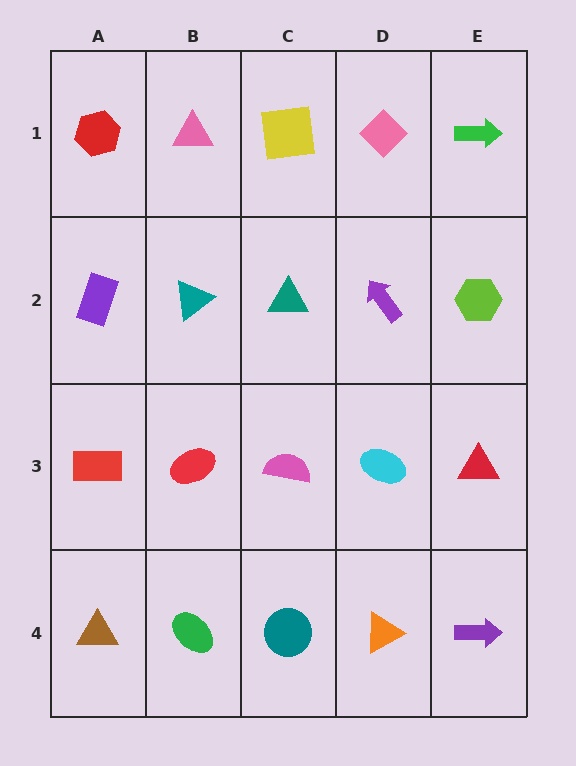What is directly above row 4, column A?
A red rectangle.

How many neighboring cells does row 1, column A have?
2.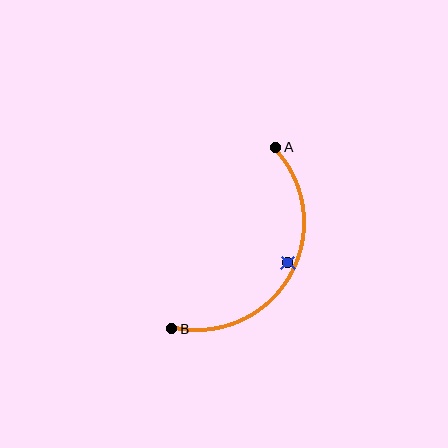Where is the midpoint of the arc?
The arc midpoint is the point on the curve farthest from the straight line joining A and B. It sits to the right of that line.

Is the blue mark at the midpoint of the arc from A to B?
No — the blue mark does not lie on the arc at all. It sits slightly inside the curve.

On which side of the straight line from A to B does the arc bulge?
The arc bulges to the right of the straight line connecting A and B.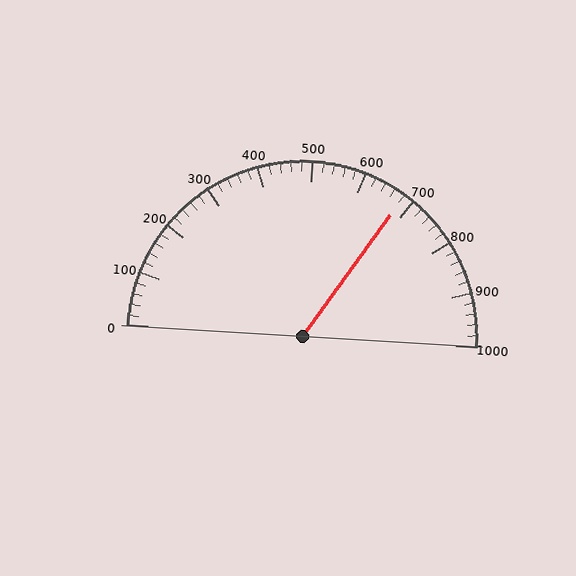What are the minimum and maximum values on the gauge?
The gauge ranges from 0 to 1000.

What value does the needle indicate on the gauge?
The needle indicates approximately 680.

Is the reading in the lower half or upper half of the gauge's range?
The reading is in the upper half of the range (0 to 1000).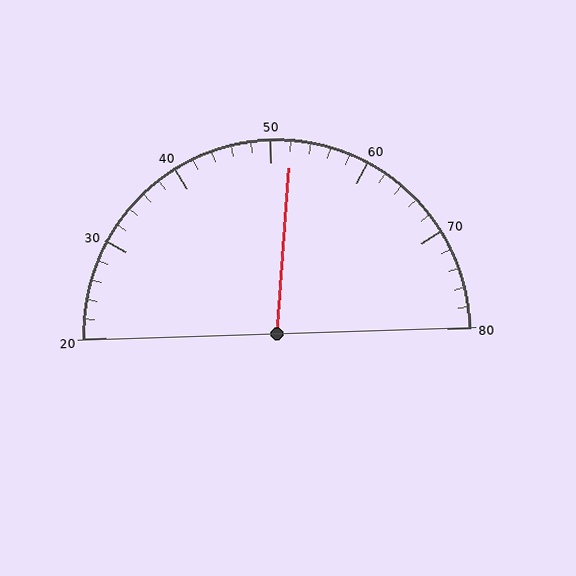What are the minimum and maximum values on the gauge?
The gauge ranges from 20 to 80.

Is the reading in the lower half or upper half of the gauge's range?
The reading is in the upper half of the range (20 to 80).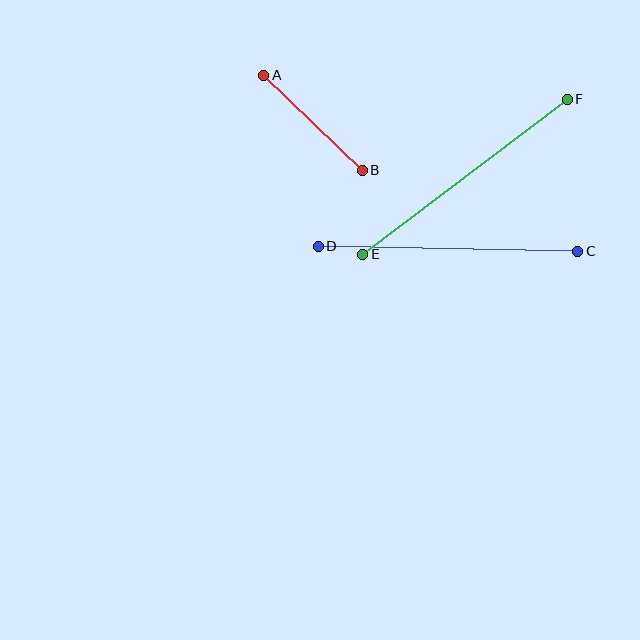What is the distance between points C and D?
The distance is approximately 260 pixels.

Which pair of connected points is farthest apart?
Points C and D are farthest apart.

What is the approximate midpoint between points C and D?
The midpoint is at approximately (448, 249) pixels.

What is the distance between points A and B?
The distance is approximately 137 pixels.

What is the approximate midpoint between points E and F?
The midpoint is at approximately (465, 177) pixels.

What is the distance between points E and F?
The distance is approximately 257 pixels.